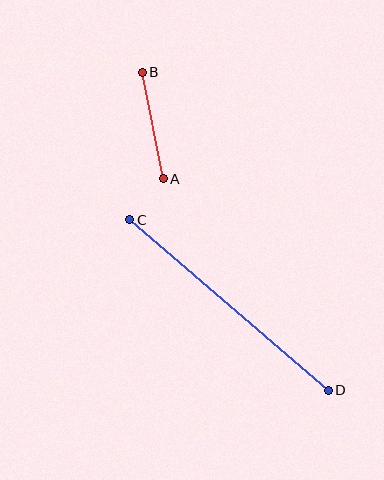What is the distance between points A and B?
The distance is approximately 109 pixels.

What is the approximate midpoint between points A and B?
The midpoint is at approximately (153, 126) pixels.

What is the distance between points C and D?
The distance is approximately 262 pixels.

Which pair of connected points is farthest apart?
Points C and D are farthest apart.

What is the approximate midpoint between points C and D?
The midpoint is at approximately (229, 305) pixels.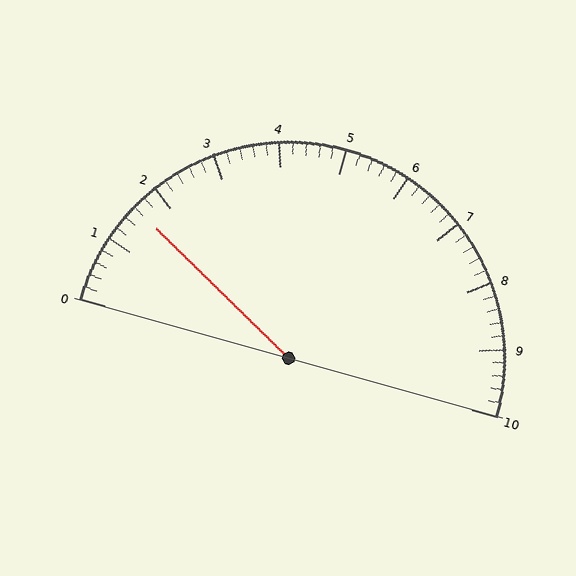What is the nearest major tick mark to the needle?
The nearest major tick mark is 2.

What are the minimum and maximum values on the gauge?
The gauge ranges from 0 to 10.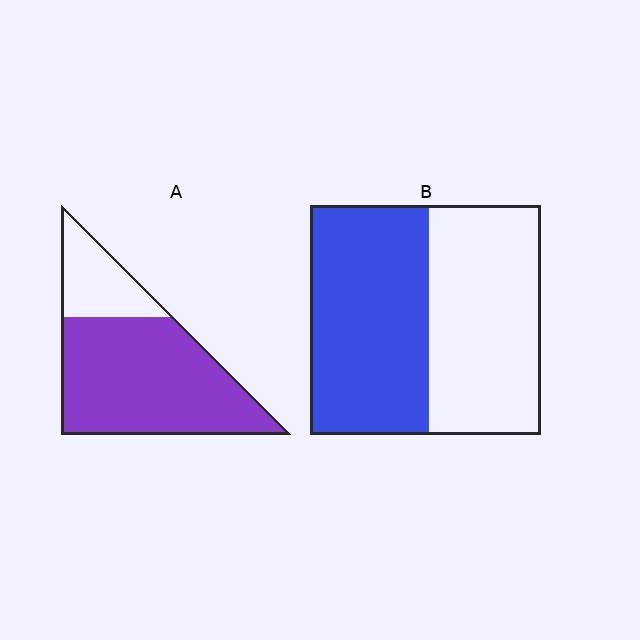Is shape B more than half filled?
Roughly half.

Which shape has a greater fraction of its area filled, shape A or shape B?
Shape A.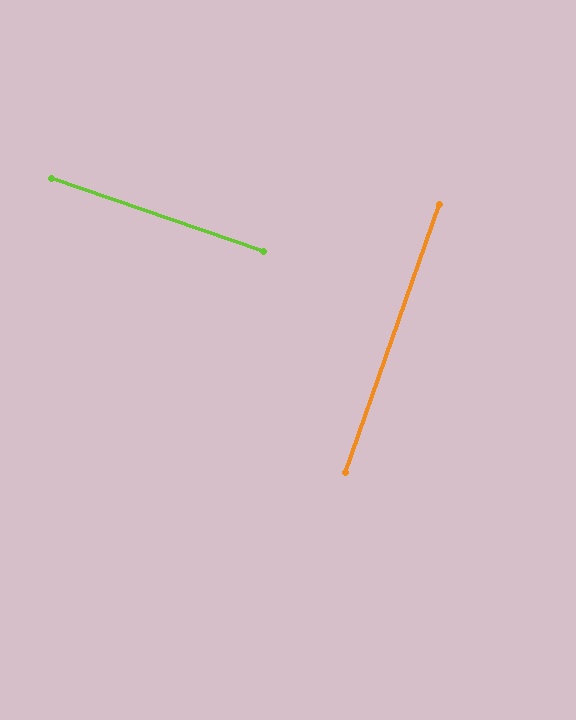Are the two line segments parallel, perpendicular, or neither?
Perpendicular — they meet at approximately 90°.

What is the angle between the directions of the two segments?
Approximately 90 degrees.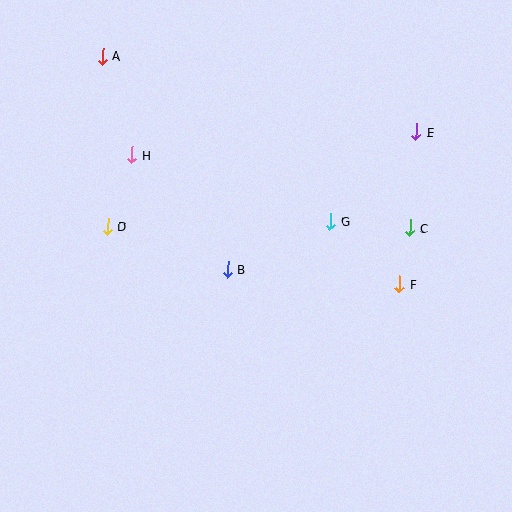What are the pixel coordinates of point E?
Point E is at (417, 132).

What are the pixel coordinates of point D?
Point D is at (108, 227).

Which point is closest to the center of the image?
Point B at (228, 269) is closest to the center.